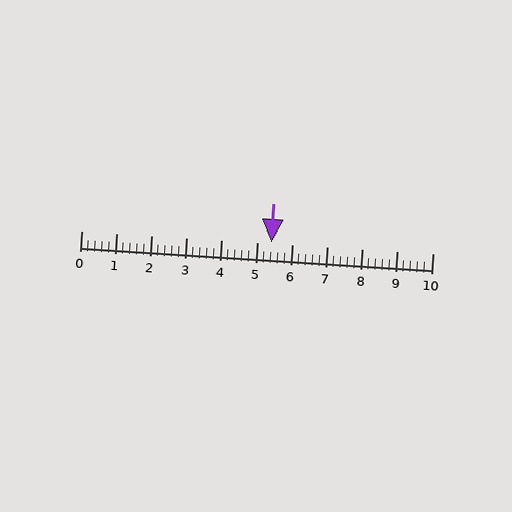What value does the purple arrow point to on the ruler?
The purple arrow points to approximately 5.4.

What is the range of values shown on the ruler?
The ruler shows values from 0 to 10.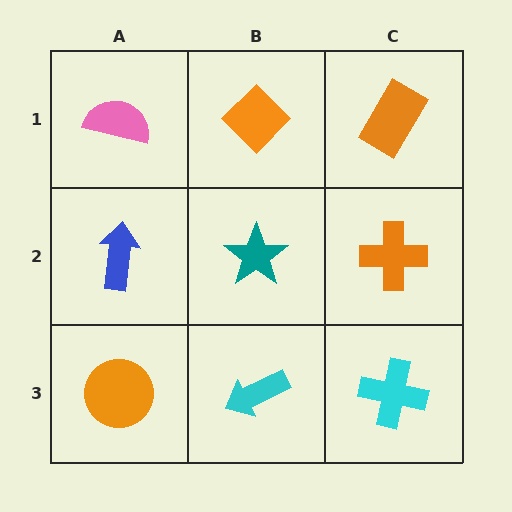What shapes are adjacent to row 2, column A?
A pink semicircle (row 1, column A), an orange circle (row 3, column A), a teal star (row 2, column B).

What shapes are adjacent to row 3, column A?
A blue arrow (row 2, column A), a cyan arrow (row 3, column B).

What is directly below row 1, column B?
A teal star.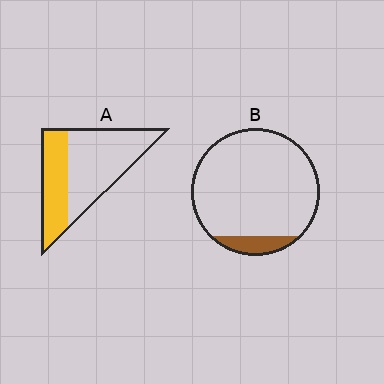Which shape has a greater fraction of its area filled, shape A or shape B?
Shape A.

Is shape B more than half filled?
No.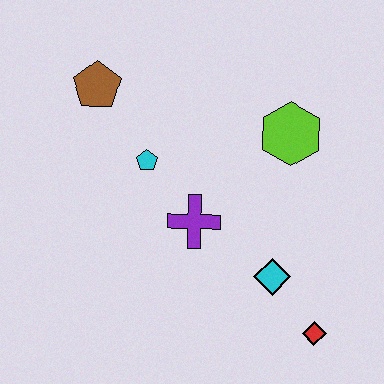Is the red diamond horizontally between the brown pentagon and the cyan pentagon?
No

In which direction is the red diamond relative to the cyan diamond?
The red diamond is below the cyan diamond.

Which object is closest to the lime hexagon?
The purple cross is closest to the lime hexagon.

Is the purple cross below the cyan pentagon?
Yes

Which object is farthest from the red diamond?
The brown pentagon is farthest from the red diamond.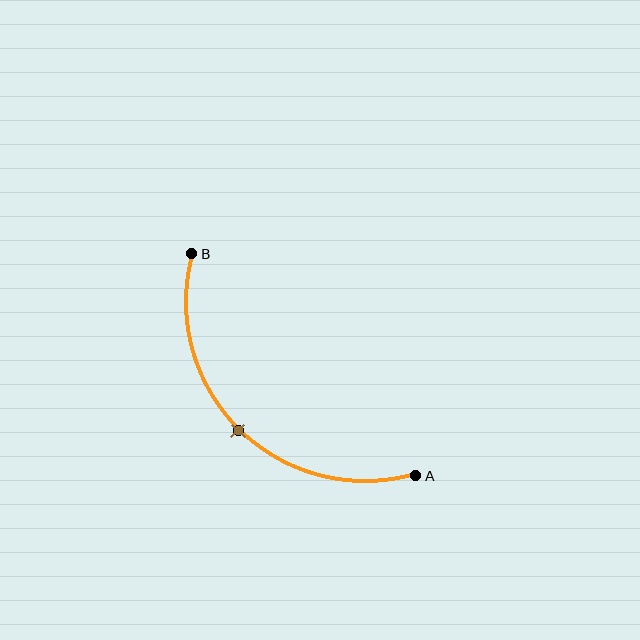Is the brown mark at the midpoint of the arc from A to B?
Yes. The brown mark lies on the arc at equal arc-length from both A and B — it is the arc midpoint.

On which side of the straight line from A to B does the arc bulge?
The arc bulges below and to the left of the straight line connecting A and B.